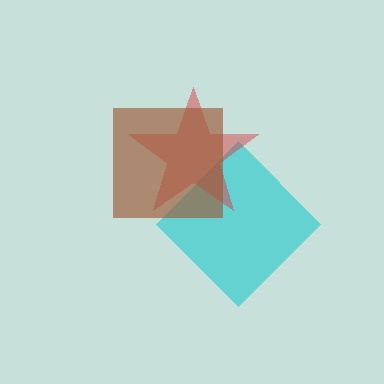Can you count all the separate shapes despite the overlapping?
Yes, there are 3 separate shapes.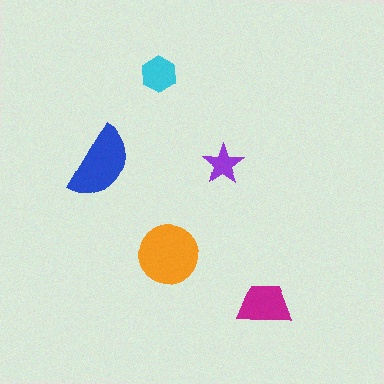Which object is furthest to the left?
The blue semicircle is leftmost.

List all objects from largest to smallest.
The orange circle, the blue semicircle, the magenta trapezoid, the cyan hexagon, the purple star.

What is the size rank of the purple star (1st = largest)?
5th.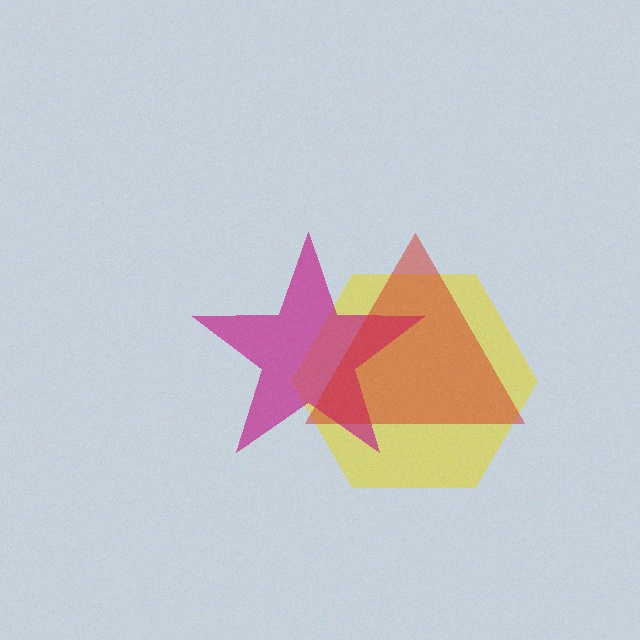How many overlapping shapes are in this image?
There are 3 overlapping shapes in the image.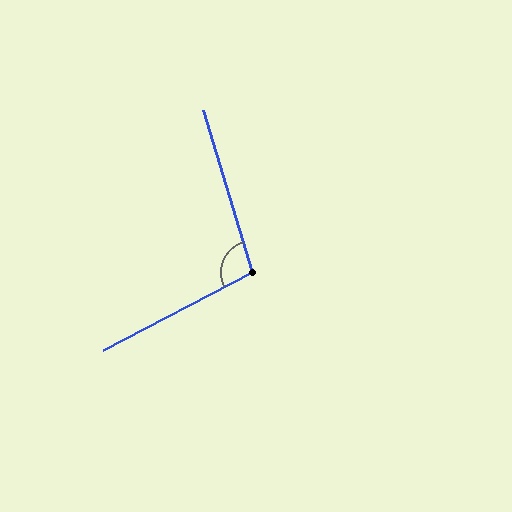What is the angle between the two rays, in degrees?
Approximately 101 degrees.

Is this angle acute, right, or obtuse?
It is obtuse.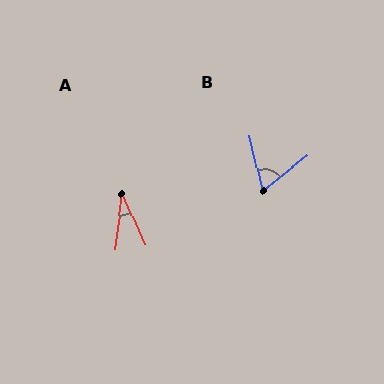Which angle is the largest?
B, at approximately 65 degrees.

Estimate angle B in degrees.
Approximately 65 degrees.